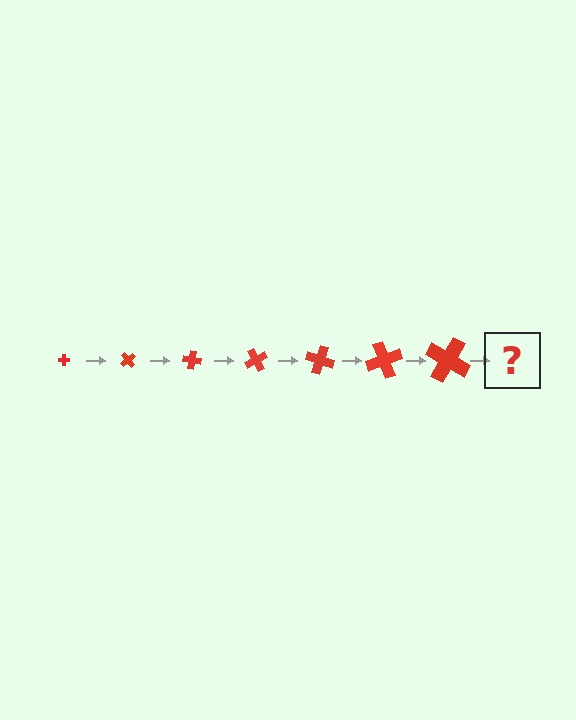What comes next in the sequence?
The next element should be a cross, larger than the previous one and rotated 350 degrees from the start.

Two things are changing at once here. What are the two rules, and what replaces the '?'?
The two rules are that the cross grows larger each step and it rotates 50 degrees each step. The '?' should be a cross, larger than the previous one and rotated 350 degrees from the start.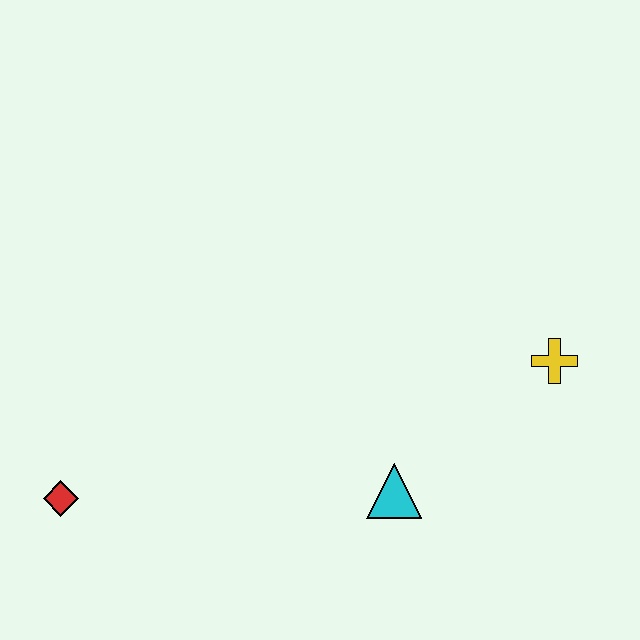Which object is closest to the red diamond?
The cyan triangle is closest to the red diamond.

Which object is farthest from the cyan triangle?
The red diamond is farthest from the cyan triangle.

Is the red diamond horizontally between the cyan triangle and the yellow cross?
No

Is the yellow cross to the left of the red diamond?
No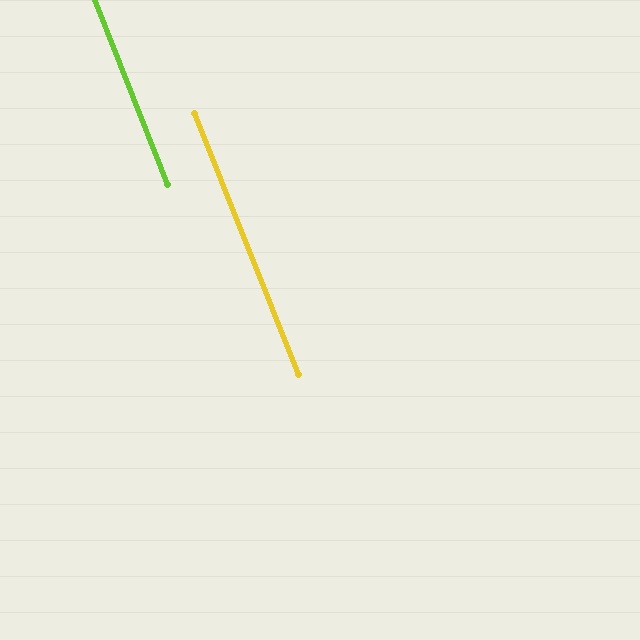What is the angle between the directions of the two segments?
Approximately 1 degree.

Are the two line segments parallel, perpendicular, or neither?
Parallel — their directions differ by only 0.5°.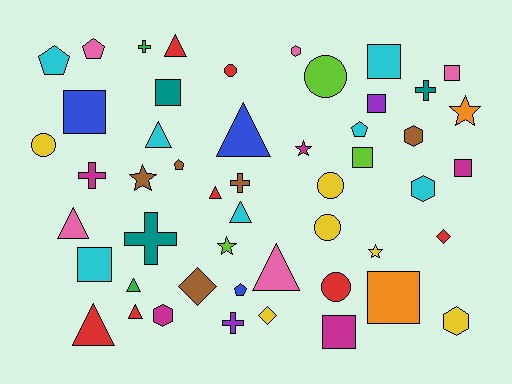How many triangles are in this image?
There are 10 triangles.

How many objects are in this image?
There are 50 objects.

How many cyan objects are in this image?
There are 7 cyan objects.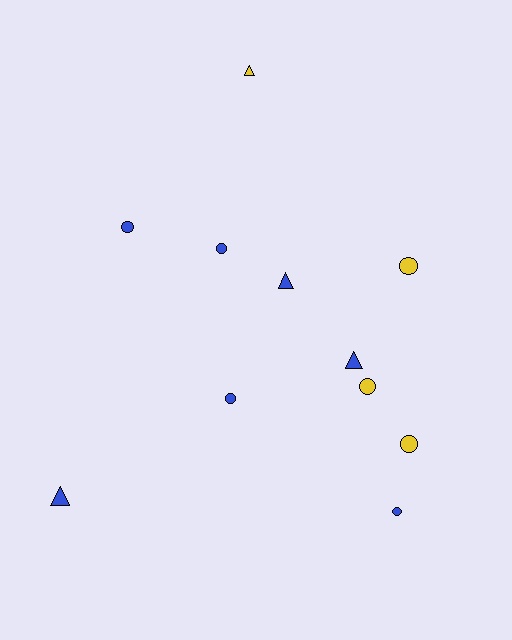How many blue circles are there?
There are 4 blue circles.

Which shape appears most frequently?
Circle, with 7 objects.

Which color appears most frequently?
Blue, with 7 objects.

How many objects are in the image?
There are 11 objects.